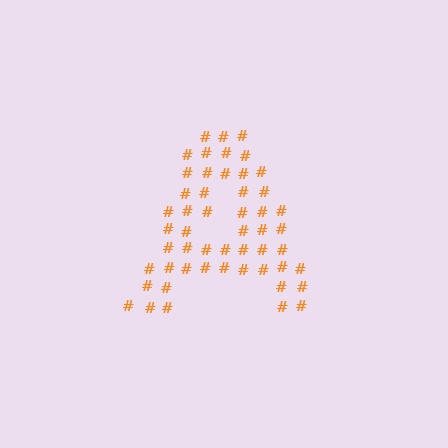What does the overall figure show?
The overall figure shows the letter A.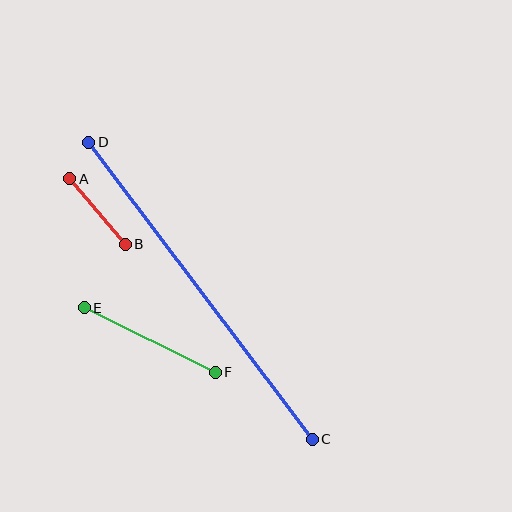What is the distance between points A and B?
The distance is approximately 86 pixels.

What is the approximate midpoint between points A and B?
The midpoint is at approximately (97, 211) pixels.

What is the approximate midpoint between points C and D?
The midpoint is at approximately (201, 291) pixels.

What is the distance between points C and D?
The distance is approximately 372 pixels.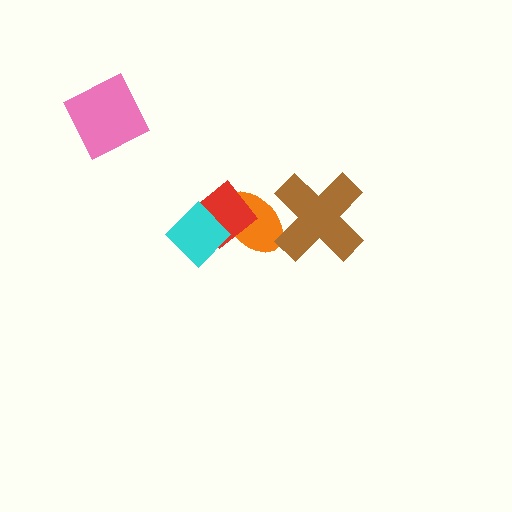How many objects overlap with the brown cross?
1 object overlaps with the brown cross.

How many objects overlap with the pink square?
0 objects overlap with the pink square.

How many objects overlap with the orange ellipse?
3 objects overlap with the orange ellipse.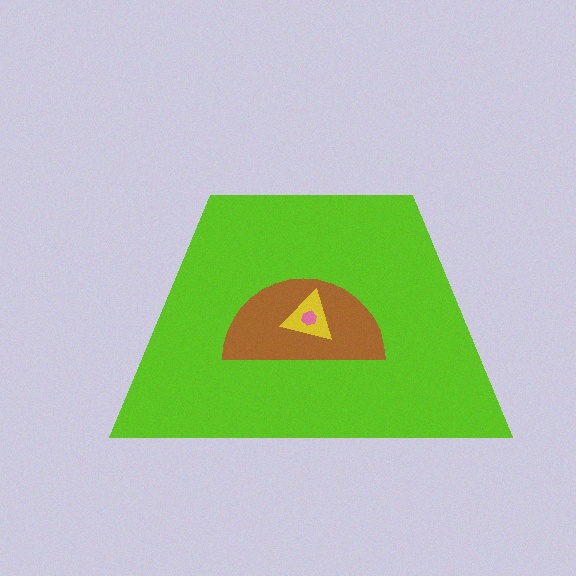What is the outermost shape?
The lime trapezoid.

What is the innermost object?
The pink hexagon.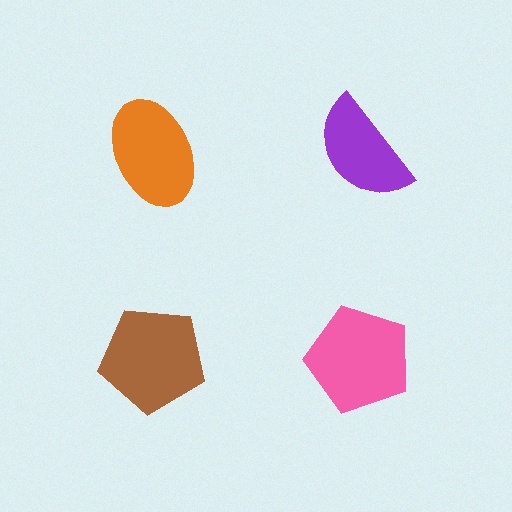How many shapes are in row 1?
2 shapes.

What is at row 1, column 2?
A purple semicircle.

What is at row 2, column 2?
A pink pentagon.